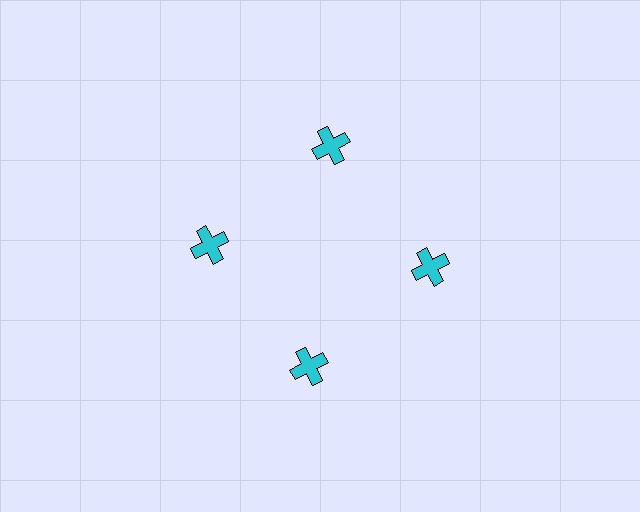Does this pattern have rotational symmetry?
Yes, this pattern has 4-fold rotational symmetry. It looks the same after rotating 90 degrees around the center.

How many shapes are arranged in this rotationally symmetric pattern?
There are 4 shapes, arranged in 4 groups of 1.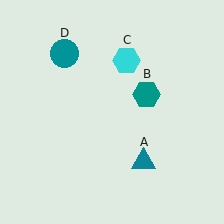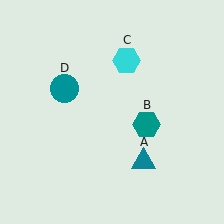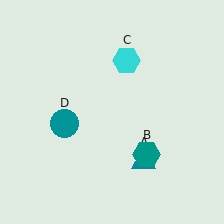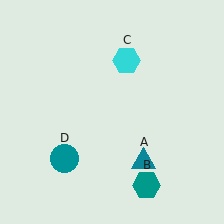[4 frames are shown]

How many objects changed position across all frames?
2 objects changed position: teal hexagon (object B), teal circle (object D).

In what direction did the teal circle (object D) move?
The teal circle (object D) moved down.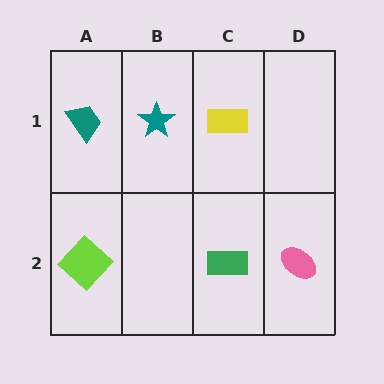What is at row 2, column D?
A pink ellipse.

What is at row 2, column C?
A green rectangle.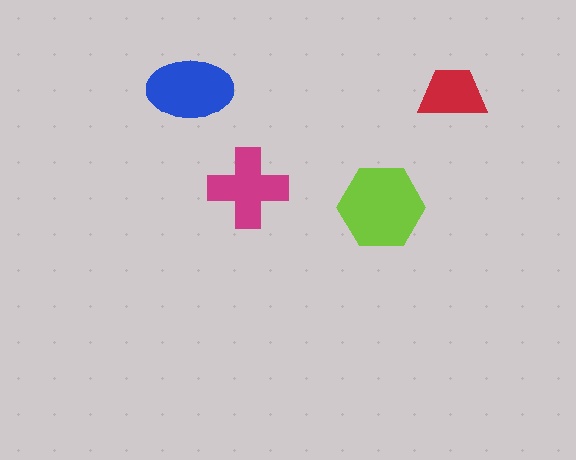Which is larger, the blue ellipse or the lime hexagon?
The lime hexagon.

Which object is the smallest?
The red trapezoid.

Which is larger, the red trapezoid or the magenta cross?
The magenta cross.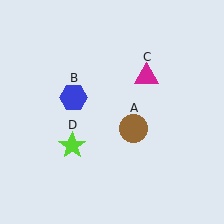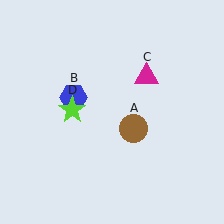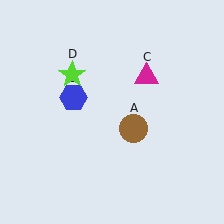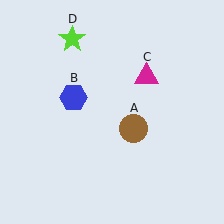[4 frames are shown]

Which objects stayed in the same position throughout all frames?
Brown circle (object A) and blue hexagon (object B) and magenta triangle (object C) remained stationary.